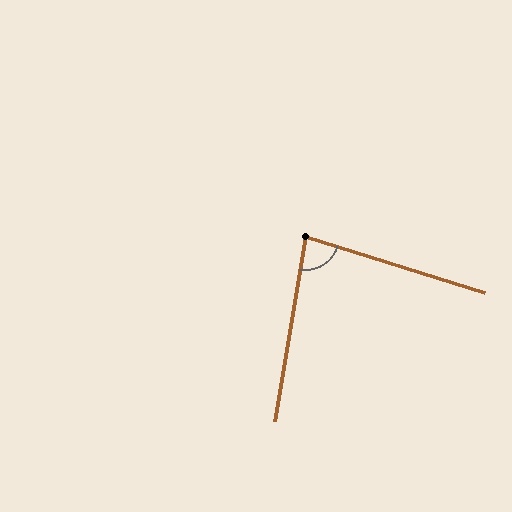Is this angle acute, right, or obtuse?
It is acute.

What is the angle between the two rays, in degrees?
Approximately 82 degrees.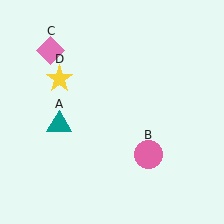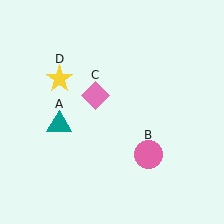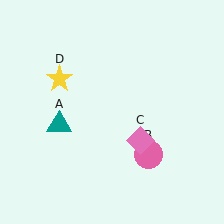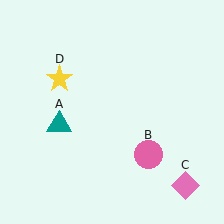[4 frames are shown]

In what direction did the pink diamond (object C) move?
The pink diamond (object C) moved down and to the right.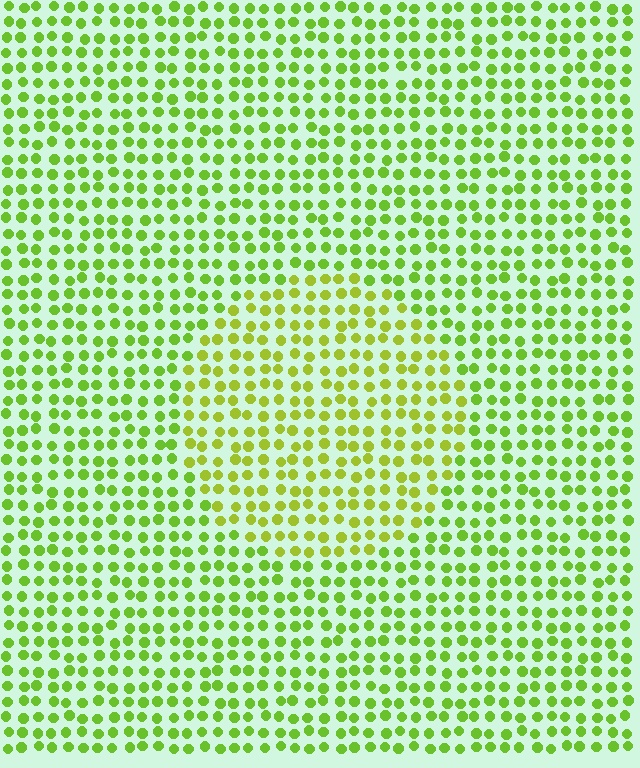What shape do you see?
I see a circle.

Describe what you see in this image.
The image is filled with small lime elements in a uniform arrangement. A circle-shaped region is visible where the elements are tinted to a slightly different hue, forming a subtle color boundary.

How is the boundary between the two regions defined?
The boundary is defined purely by a slight shift in hue (about 21 degrees). Spacing, size, and orientation are identical on both sides.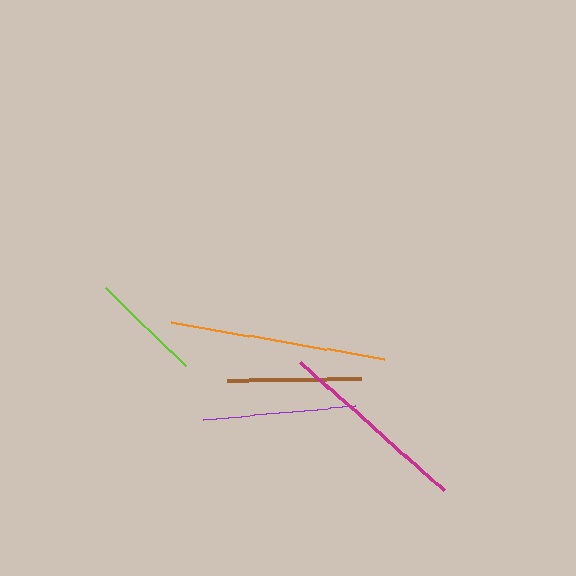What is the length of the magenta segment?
The magenta segment is approximately 193 pixels long.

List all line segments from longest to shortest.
From longest to shortest: orange, magenta, purple, brown, lime.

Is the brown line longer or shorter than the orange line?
The orange line is longer than the brown line.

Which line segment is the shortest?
The lime line is the shortest at approximately 112 pixels.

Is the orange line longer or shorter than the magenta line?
The orange line is longer than the magenta line.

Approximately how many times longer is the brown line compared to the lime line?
The brown line is approximately 1.2 times the length of the lime line.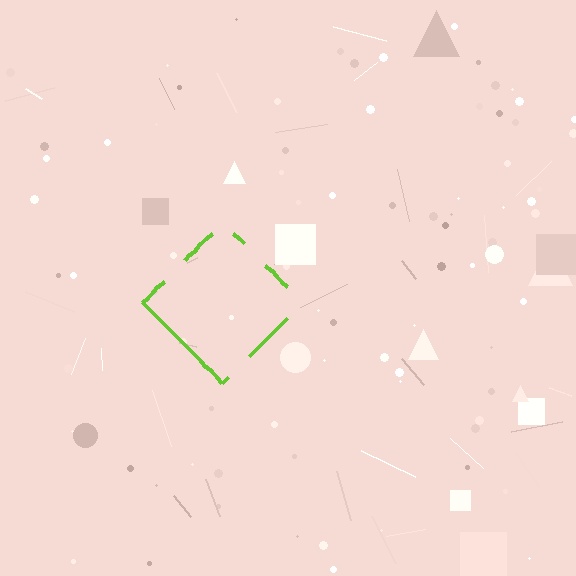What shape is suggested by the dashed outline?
The dashed outline suggests a diamond.